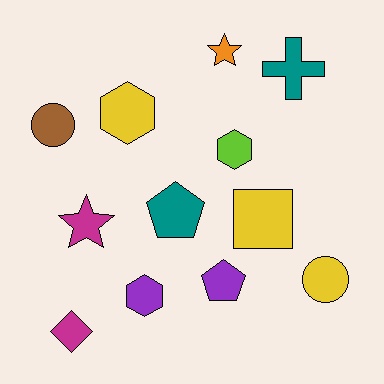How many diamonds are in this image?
There is 1 diamond.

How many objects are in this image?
There are 12 objects.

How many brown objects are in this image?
There is 1 brown object.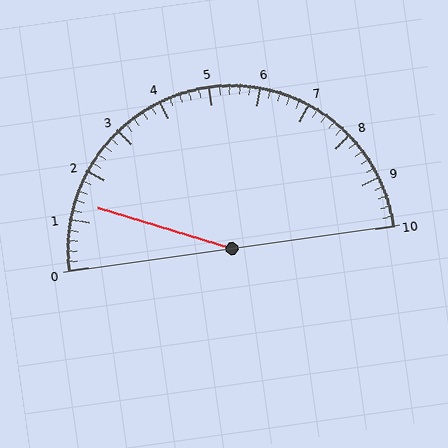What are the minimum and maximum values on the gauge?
The gauge ranges from 0 to 10.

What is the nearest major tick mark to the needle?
The nearest major tick mark is 1.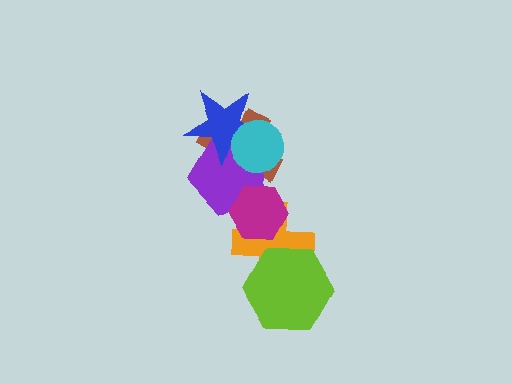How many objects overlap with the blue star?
3 objects overlap with the blue star.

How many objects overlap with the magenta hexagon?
3 objects overlap with the magenta hexagon.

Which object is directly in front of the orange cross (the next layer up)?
The magenta hexagon is directly in front of the orange cross.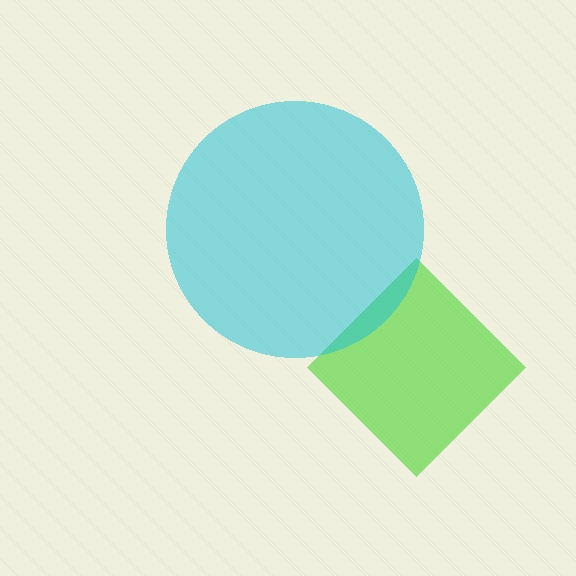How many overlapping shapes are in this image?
There are 2 overlapping shapes in the image.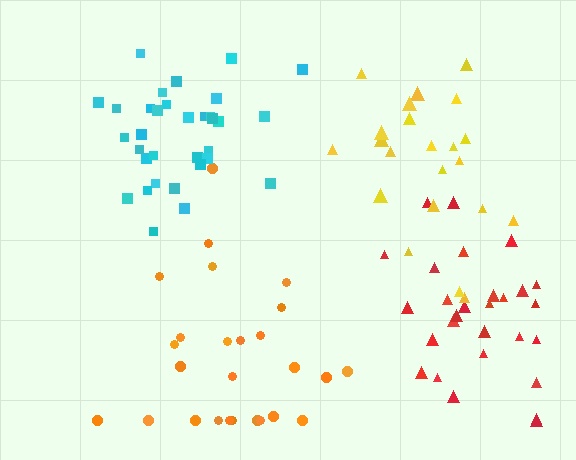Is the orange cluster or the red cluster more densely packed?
Red.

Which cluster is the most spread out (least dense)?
Orange.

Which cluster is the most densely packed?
Cyan.